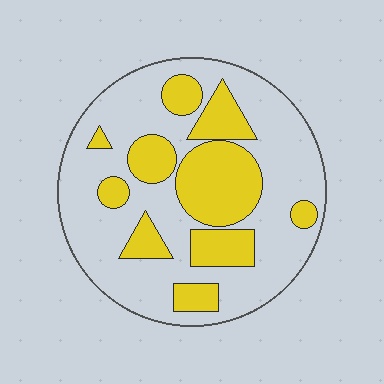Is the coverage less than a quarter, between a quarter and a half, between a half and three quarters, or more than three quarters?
Between a quarter and a half.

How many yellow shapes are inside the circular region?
10.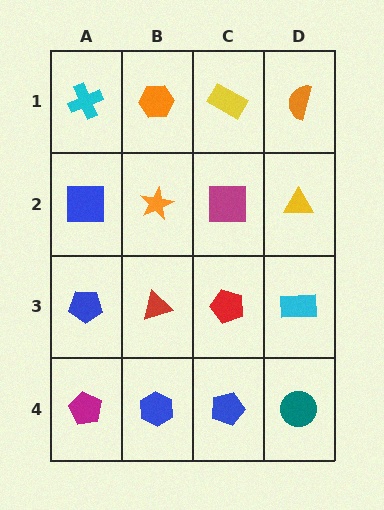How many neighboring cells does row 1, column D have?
2.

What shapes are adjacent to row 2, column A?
A cyan cross (row 1, column A), a blue pentagon (row 3, column A), an orange star (row 2, column B).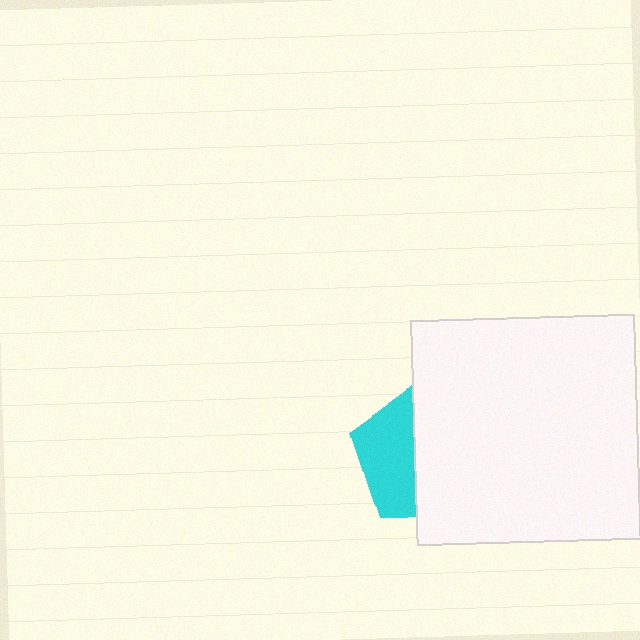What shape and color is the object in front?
The object in front is a white square.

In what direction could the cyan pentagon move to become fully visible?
The cyan pentagon could move left. That would shift it out from behind the white square entirely.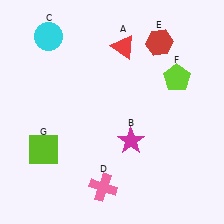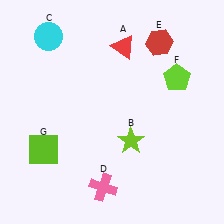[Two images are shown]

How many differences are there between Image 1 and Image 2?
There is 1 difference between the two images.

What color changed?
The star (B) changed from magenta in Image 1 to lime in Image 2.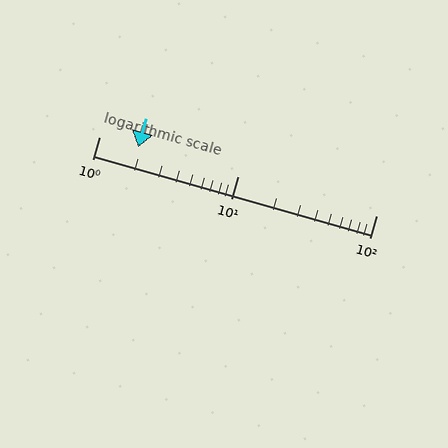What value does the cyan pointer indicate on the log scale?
The pointer indicates approximately 1.9.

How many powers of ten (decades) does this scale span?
The scale spans 2 decades, from 1 to 100.